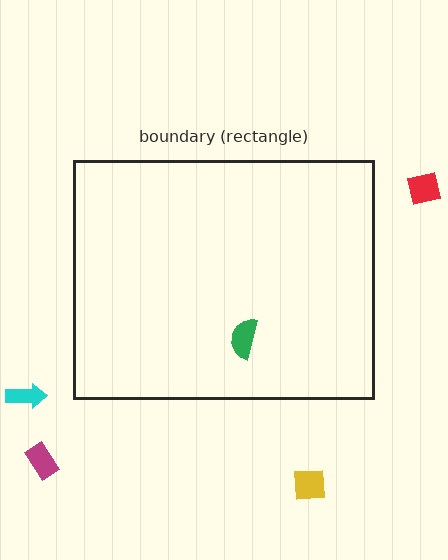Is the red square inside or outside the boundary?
Outside.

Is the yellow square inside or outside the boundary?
Outside.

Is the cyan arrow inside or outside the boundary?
Outside.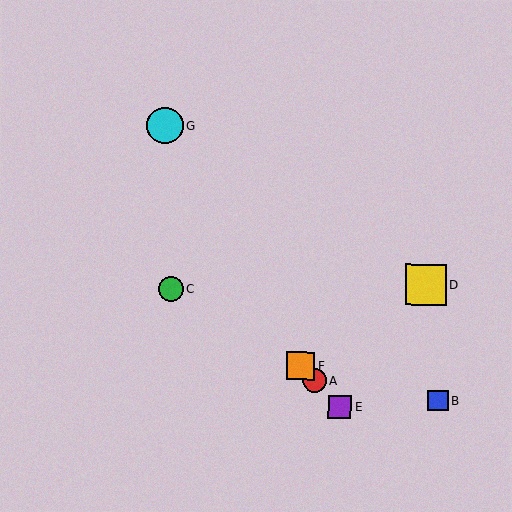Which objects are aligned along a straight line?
Objects A, E, F are aligned along a straight line.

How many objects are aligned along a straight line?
3 objects (A, E, F) are aligned along a straight line.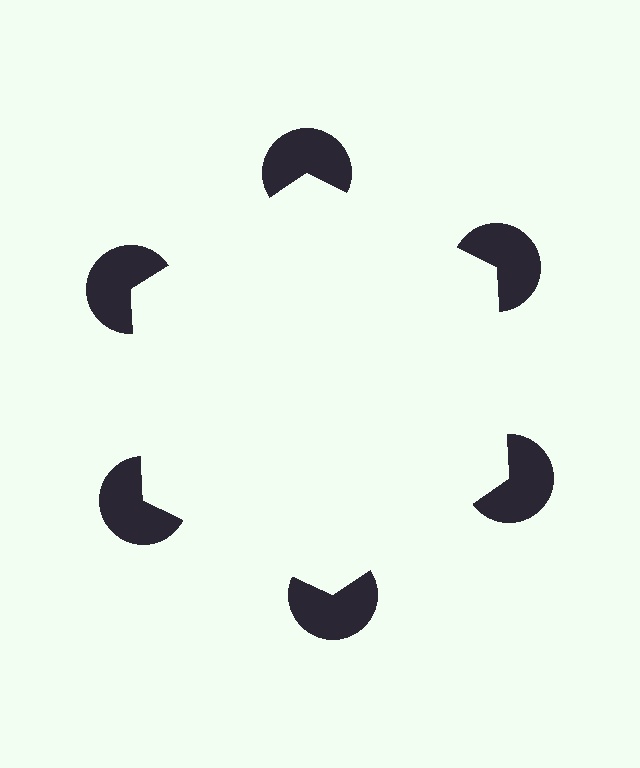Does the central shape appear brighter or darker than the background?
It typically appears slightly brighter than the background, even though no actual brightness change is drawn.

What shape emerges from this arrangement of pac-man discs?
An illusory hexagon — its edges are inferred from the aligned wedge cuts in the pac-man discs, not physically drawn.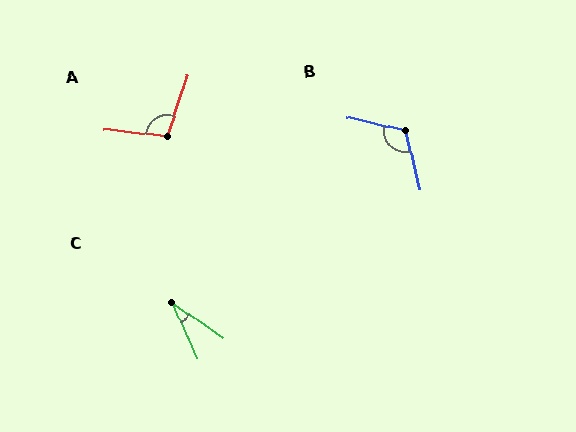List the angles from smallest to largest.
C (30°), A (102°), B (117°).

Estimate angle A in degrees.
Approximately 102 degrees.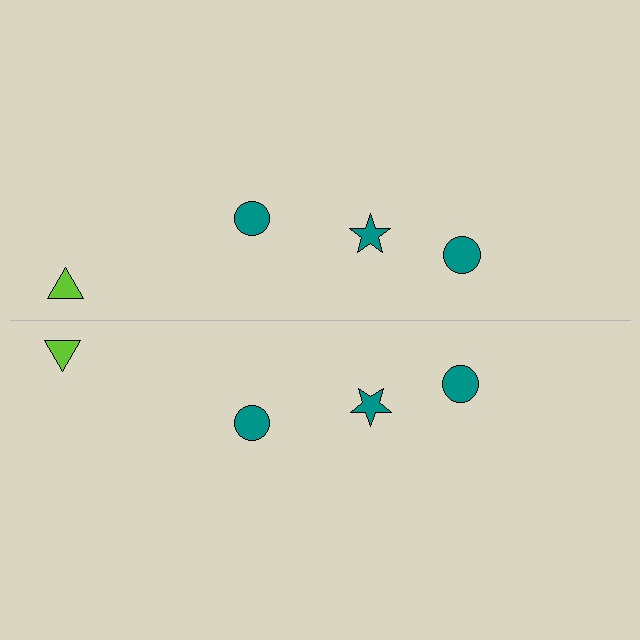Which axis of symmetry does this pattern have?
The pattern has a horizontal axis of symmetry running through the center of the image.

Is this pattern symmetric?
Yes, this pattern has bilateral (reflection) symmetry.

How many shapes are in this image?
There are 8 shapes in this image.